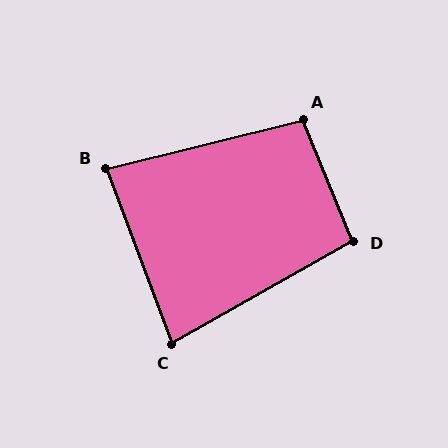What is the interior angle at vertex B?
Approximately 83 degrees (acute).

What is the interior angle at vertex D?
Approximately 97 degrees (obtuse).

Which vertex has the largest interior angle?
A, at approximately 99 degrees.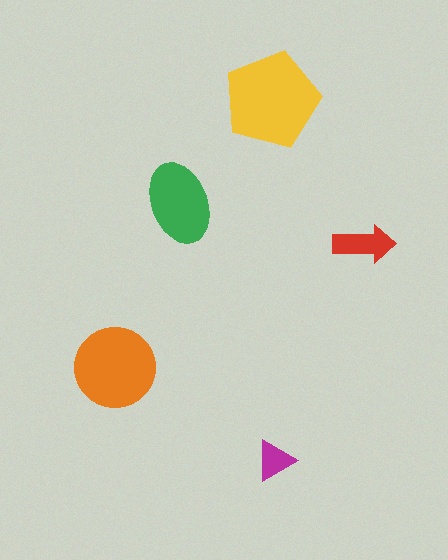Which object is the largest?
The yellow pentagon.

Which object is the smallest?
The magenta triangle.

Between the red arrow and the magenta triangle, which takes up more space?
The red arrow.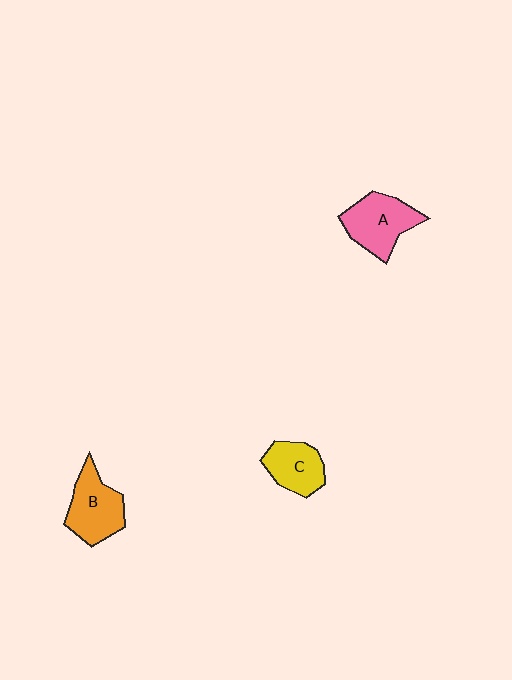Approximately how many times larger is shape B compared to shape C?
Approximately 1.3 times.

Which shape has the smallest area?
Shape C (yellow).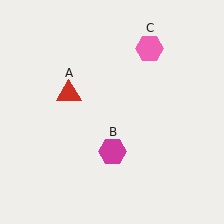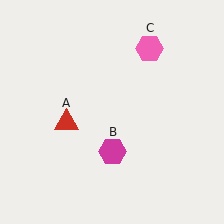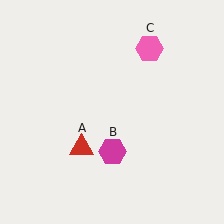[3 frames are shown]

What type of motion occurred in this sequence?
The red triangle (object A) rotated counterclockwise around the center of the scene.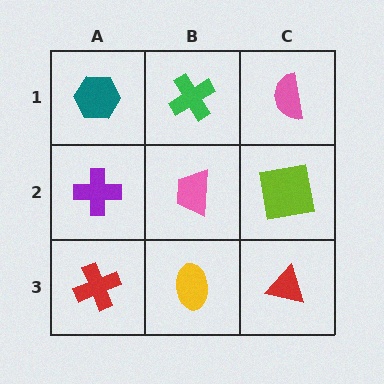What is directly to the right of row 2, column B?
A lime square.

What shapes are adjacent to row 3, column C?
A lime square (row 2, column C), a yellow ellipse (row 3, column B).